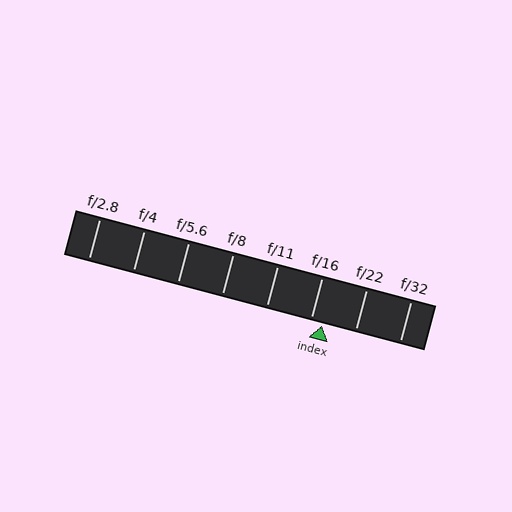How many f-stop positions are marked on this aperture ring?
There are 8 f-stop positions marked.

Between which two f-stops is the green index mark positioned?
The index mark is between f/16 and f/22.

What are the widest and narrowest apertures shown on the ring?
The widest aperture shown is f/2.8 and the narrowest is f/32.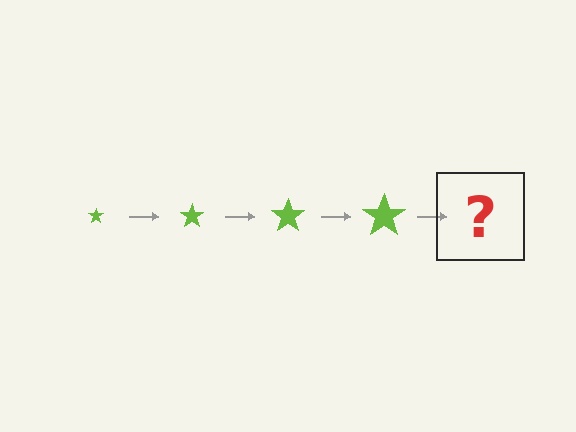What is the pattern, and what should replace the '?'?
The pattern is that the star gets progressively larger each step. The '?' should be a lime star, larger than the previous one.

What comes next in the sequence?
The next element should be a lime star, larger than the previous one.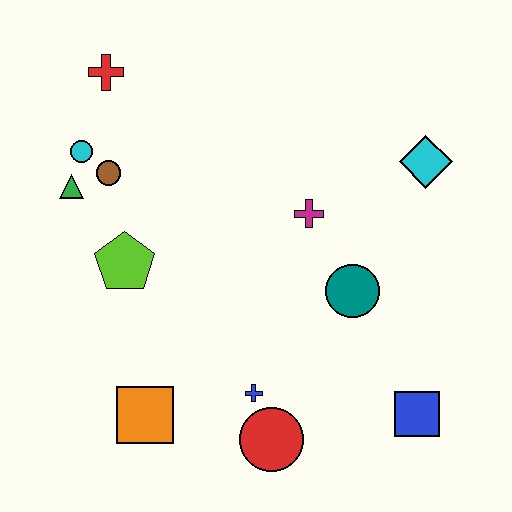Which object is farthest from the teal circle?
The red cross is farthest from the teal circle.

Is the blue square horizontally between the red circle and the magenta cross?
No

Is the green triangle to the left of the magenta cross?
Yes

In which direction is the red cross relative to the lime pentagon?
The red cross is above the lime pentagon.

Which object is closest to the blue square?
The teal circle is closest to the blue square.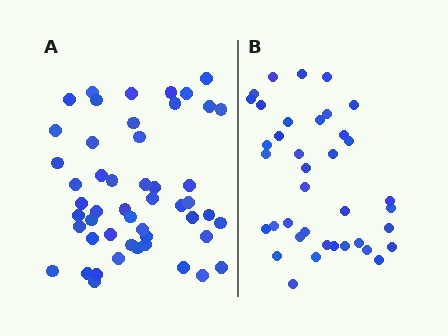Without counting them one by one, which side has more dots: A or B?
Region A (the left region) has more dots.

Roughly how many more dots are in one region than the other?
Region A has roughly 12 or so more dots than region B.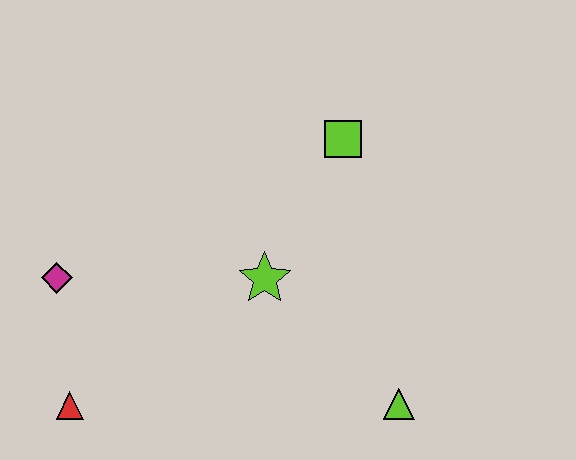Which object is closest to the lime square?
The lime star is closest to the lime square.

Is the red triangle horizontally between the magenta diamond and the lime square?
Yes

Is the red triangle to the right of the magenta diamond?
Yes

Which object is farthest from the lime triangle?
The magenta diamond is farthest from the lime triangle.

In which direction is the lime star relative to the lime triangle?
The lime star is to the left of the lime triangle.